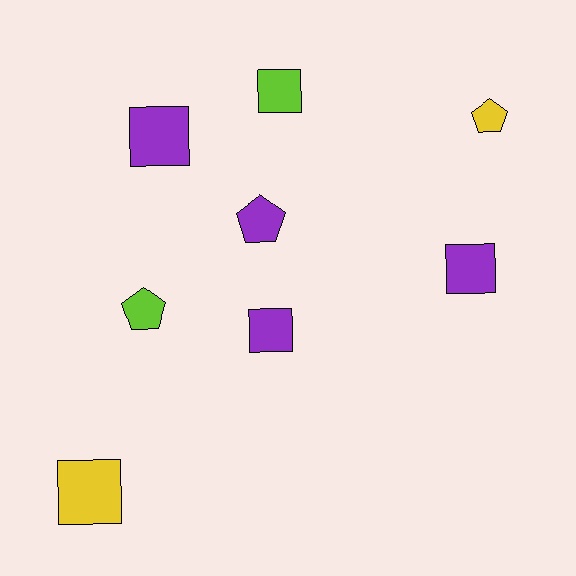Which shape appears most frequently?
Square, with 5 objects.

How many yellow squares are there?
There is 1 yellow square.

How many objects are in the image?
There are 8 objects.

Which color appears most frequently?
Purple, with 4 objects.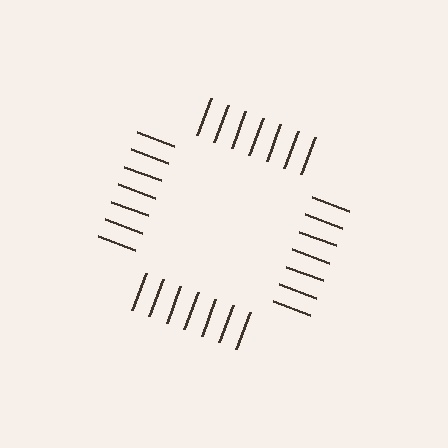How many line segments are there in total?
28 — 7 along each of the 4 edges.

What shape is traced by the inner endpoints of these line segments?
An illusory square — the line segments terminate on its edges but no continuous stroke is drawn.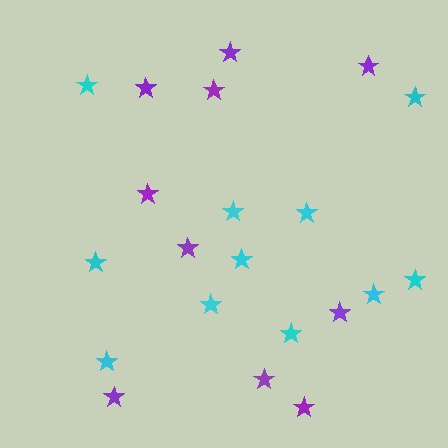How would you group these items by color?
There are 2 groups: one group of cyan stars (11) and one group of purple stars (10).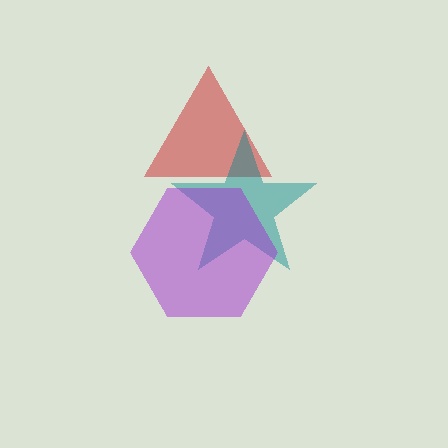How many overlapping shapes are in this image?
There are 3 overlapping shapes in the image.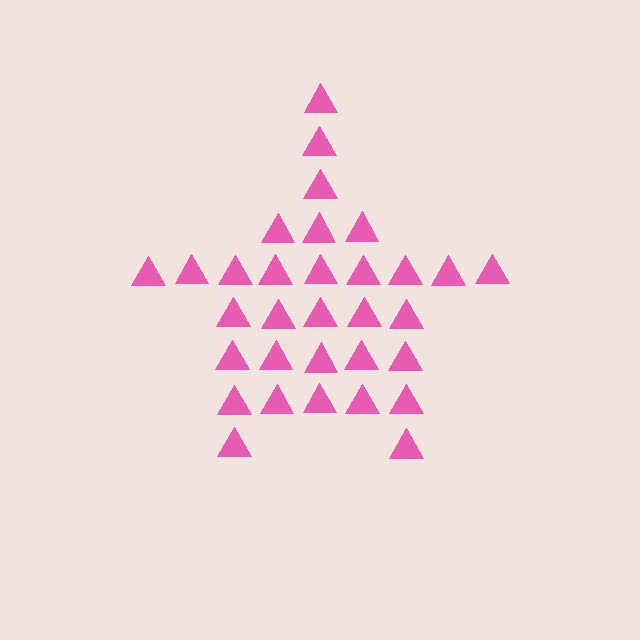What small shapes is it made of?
It is made of small triangles.